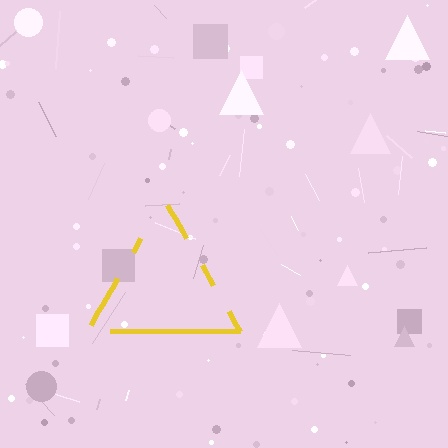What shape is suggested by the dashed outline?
The dashed outline suggests a triangle.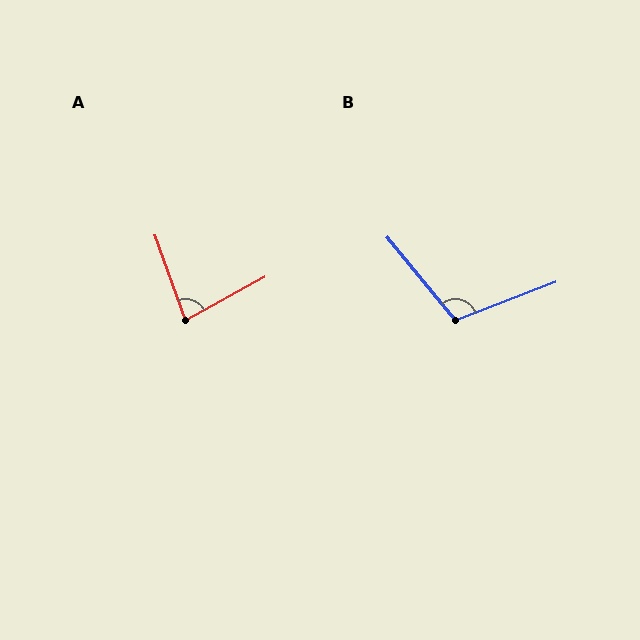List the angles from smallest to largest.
A (81°), B (109°).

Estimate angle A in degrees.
Approximately 81 degrees.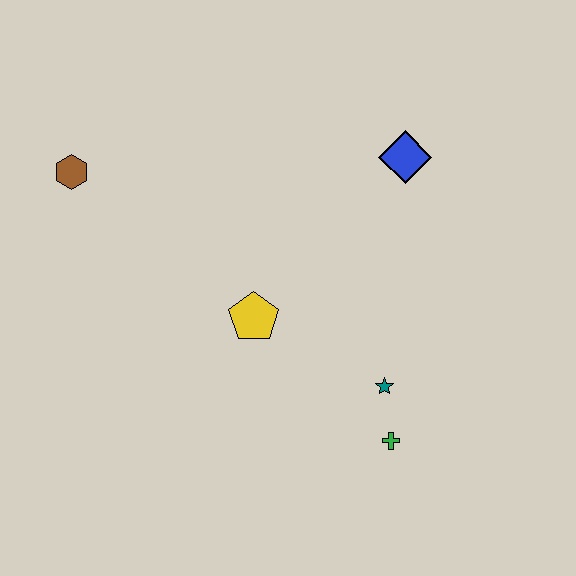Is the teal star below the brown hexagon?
Yes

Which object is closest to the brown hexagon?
The yellow pentagon is closest to the brown hexagon.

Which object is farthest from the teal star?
The brown hexagon is farthest from the teal star.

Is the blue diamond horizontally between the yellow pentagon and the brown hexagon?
No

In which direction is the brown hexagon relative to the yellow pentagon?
The brown hexagon is to the left of the yellow pentagon.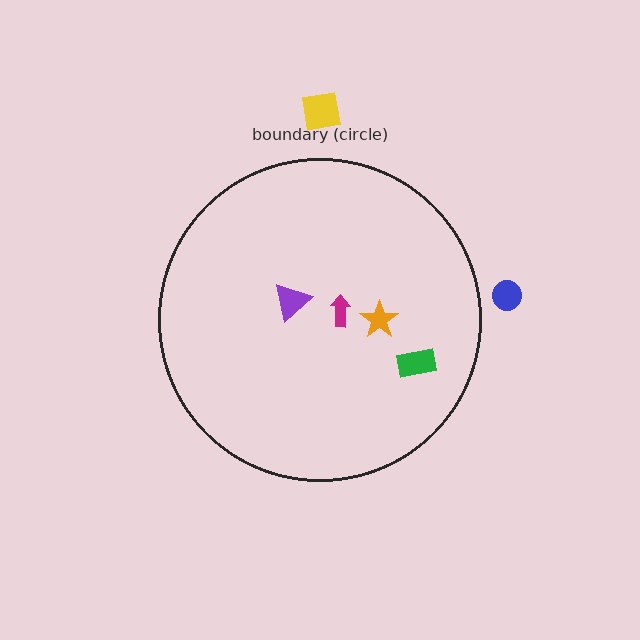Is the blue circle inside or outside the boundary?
Outside.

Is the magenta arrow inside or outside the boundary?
Inside.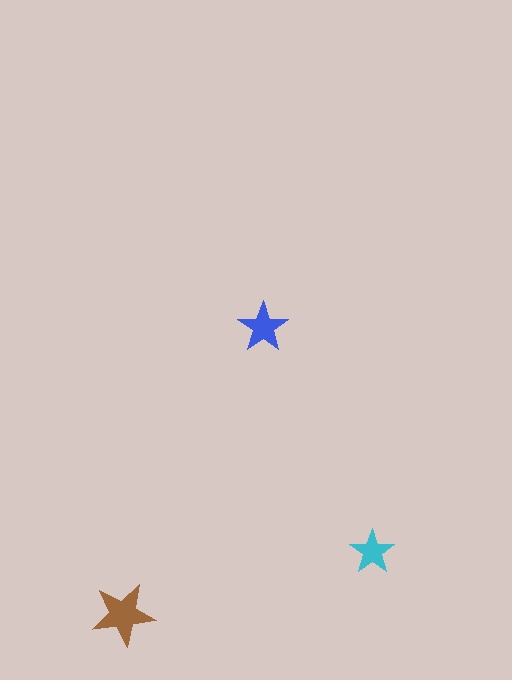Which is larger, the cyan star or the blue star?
The blue one.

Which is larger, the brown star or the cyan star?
The brown one.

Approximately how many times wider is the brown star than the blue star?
About 1.5 times wider.